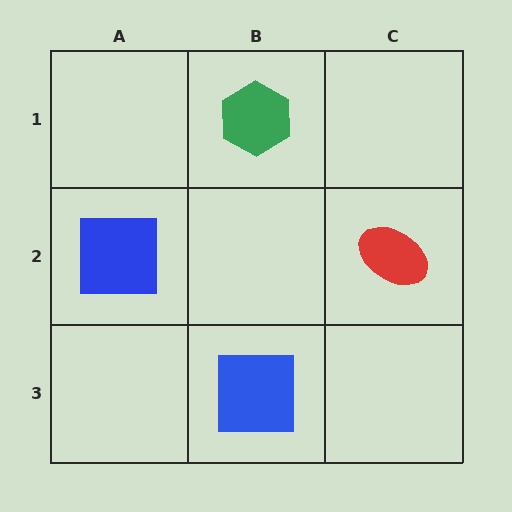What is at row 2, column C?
A red ellipse.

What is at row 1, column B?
A green hexagon.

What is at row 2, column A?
A blue square.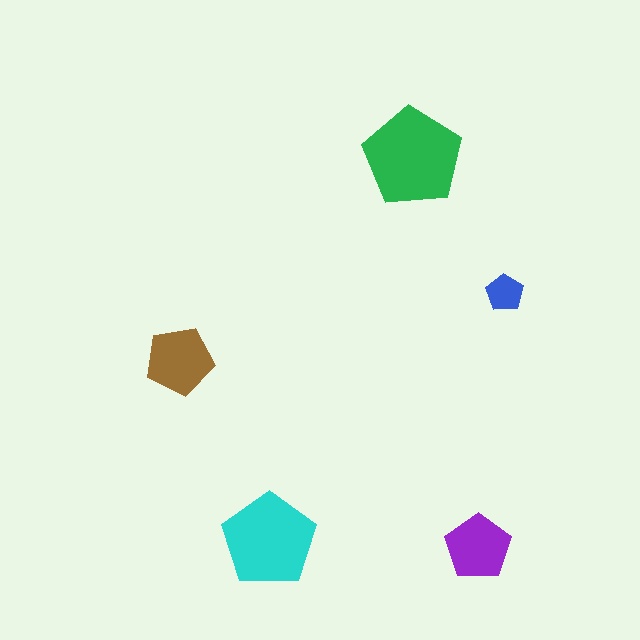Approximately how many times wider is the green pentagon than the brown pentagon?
About 1.5 times wider.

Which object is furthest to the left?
The brown pentagon is leftmost.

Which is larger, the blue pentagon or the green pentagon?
The green one.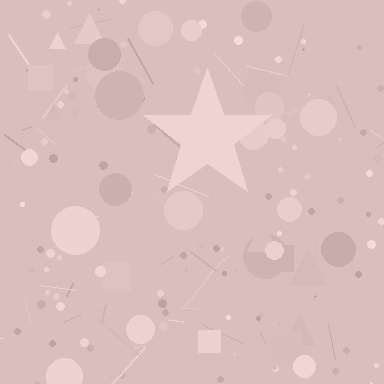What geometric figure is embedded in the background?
A star is embedded in the background.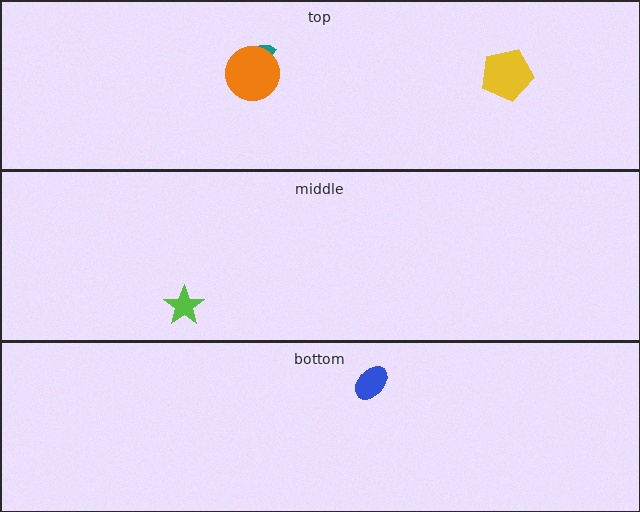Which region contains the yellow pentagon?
The top region.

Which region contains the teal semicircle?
The top region.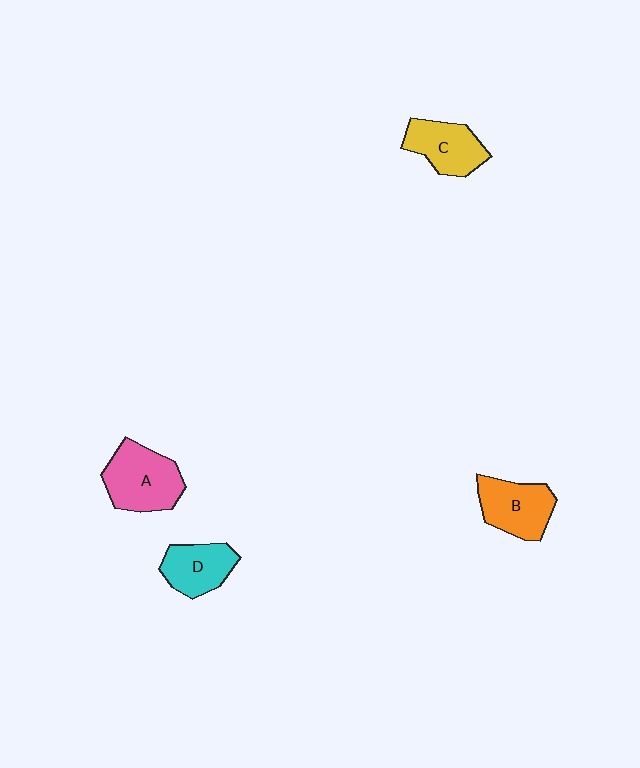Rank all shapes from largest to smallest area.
From largest to smallest: A (pink), B (orange), C (yellow), D (cyan).